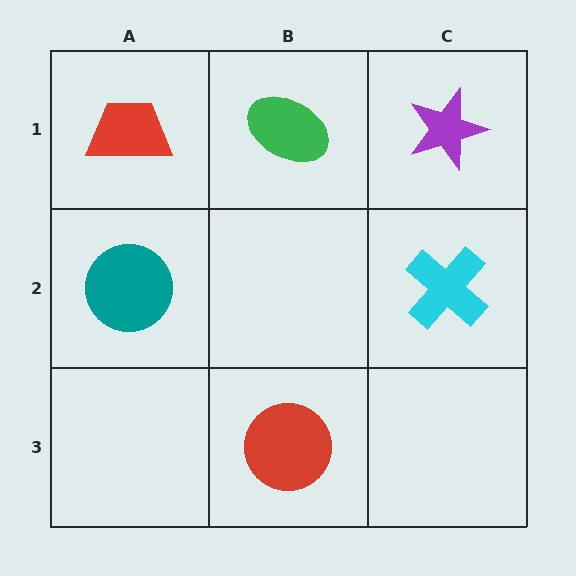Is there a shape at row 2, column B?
No, that cell is empty.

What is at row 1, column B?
A green ellipse.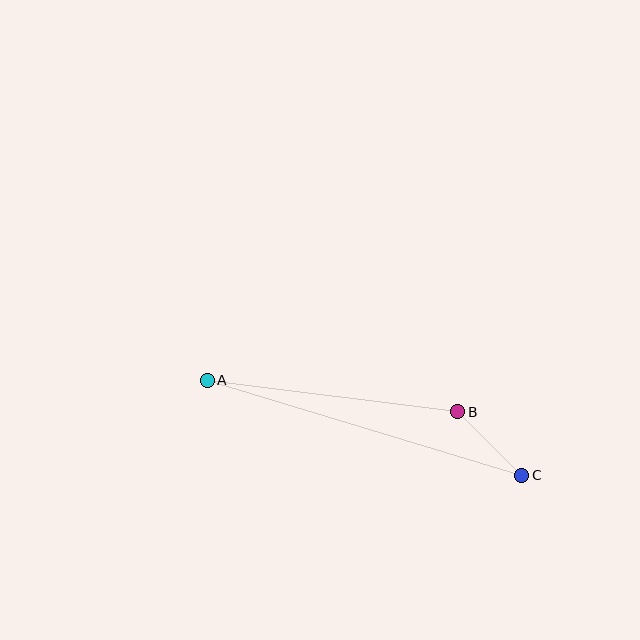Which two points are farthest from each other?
Points A and C are farthest from each other.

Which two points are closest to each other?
Points B and C are closest to each other.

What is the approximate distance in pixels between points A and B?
The distance between A and B is approximately 253 pixels.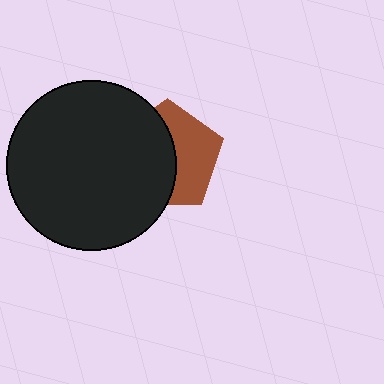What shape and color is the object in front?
The object in front is a black circle.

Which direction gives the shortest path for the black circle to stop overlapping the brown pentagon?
Moving left gives the shortest separation.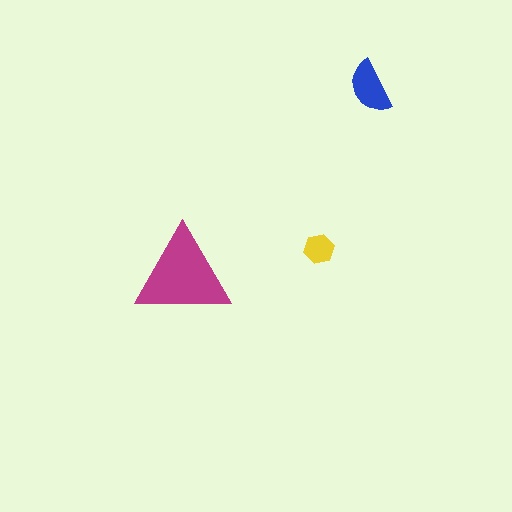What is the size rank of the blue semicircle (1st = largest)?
2nd.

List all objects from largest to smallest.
The magenta triangle, the blue semicircle, the yellow hexagon.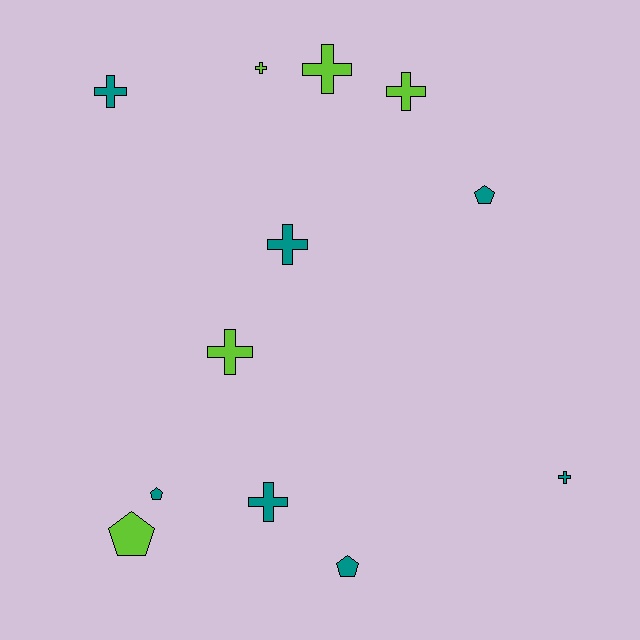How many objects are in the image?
There are 12 objects.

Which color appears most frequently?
Teal, with 7 objects.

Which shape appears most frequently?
Cross, with 8 objects.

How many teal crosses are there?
There are 4 teal crosses.